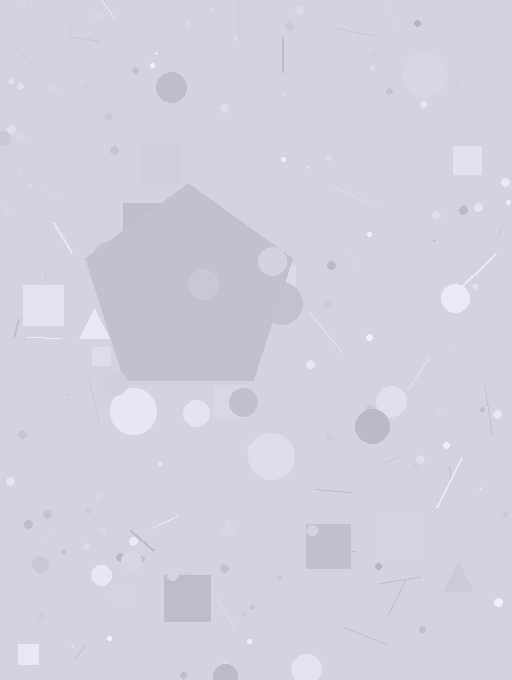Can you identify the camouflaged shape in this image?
The camouflaged shape is a pentagon.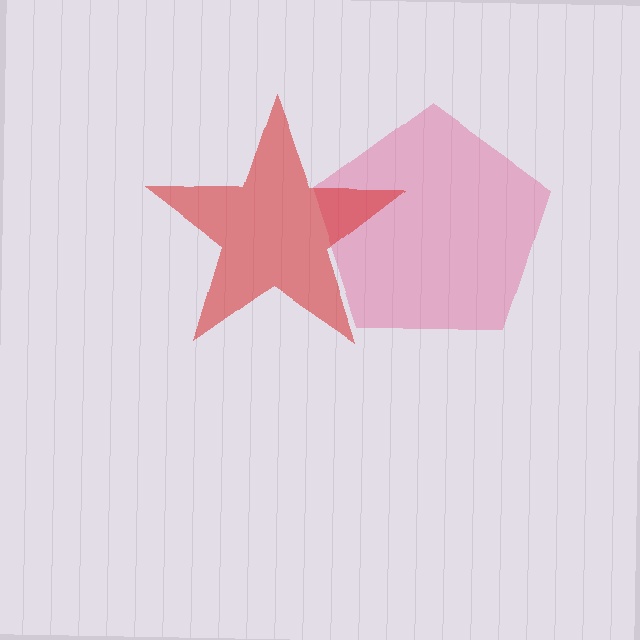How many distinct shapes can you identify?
There are 2 distinct shapes: a pink pentagon, a red star.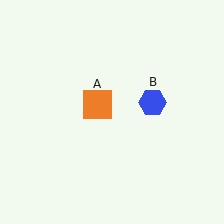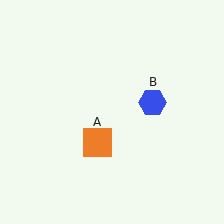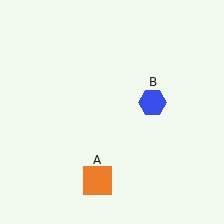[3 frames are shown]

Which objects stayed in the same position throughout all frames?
Blue hexagon (object B) remained stationary.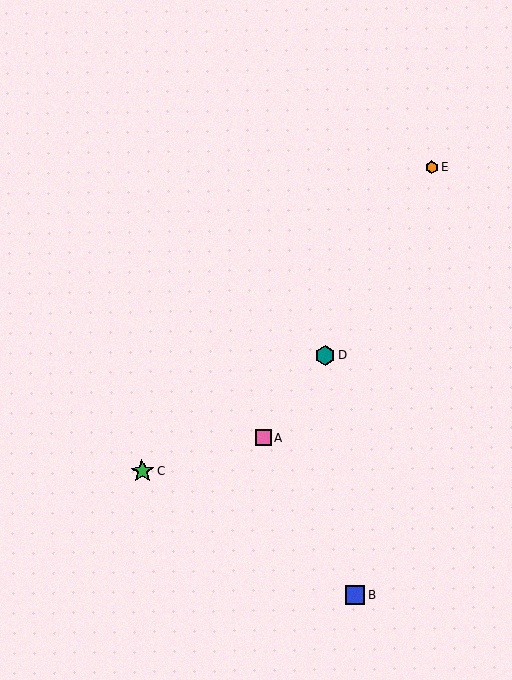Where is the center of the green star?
The center of the green star is at (142, 471).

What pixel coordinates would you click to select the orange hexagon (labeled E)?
Click at (432, 167) to select the orange hexagon E.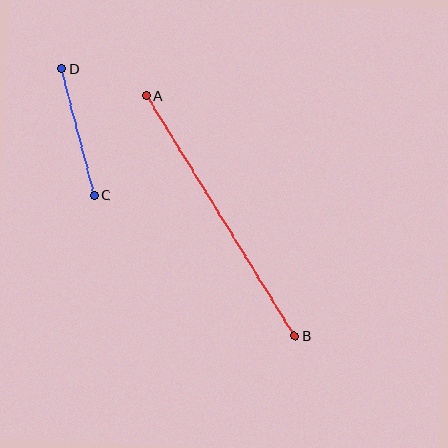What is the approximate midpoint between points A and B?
The midpoint is at approximately (220, 216) pixels.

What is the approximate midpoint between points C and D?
The midpoint is at approximately (78, 132) pixels.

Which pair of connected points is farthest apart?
Points A and B are farthest apart.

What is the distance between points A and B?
The distance is approximately 283 pixels.